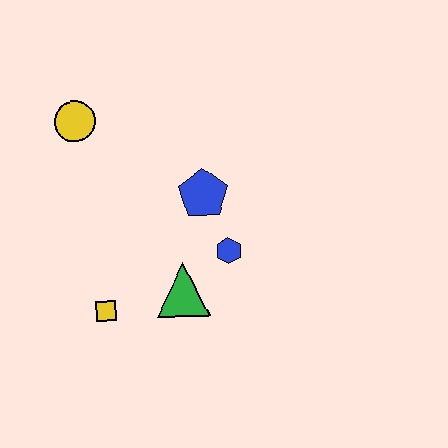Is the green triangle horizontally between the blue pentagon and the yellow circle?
Yes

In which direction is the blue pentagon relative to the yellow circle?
The blue pentagon is to the right of the yellow circle.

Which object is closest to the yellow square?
The green triangle is closest to the yellow square.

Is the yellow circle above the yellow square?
Yes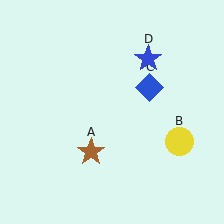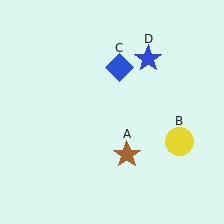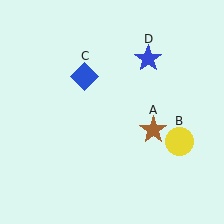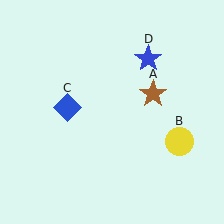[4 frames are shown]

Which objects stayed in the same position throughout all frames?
Yellow circle (object B) and blue star (object D) remained stationary.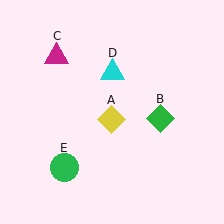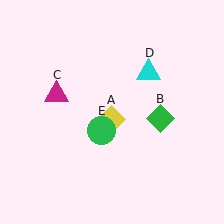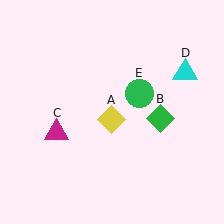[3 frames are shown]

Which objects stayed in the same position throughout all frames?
Yellow diamond (object A) and green diamond (object B) remained stationary.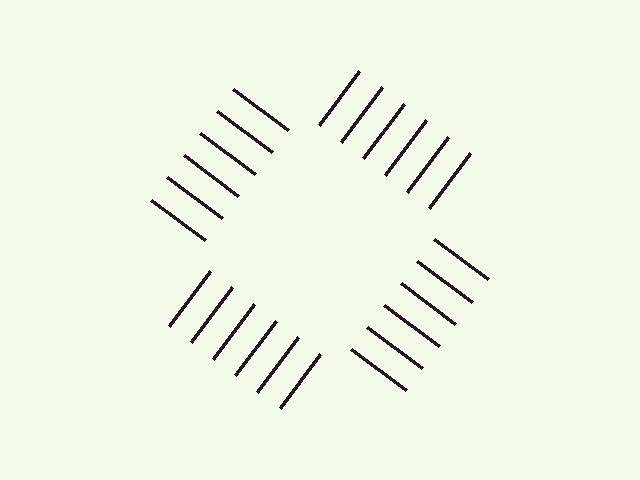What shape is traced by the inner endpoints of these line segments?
An illusory square — the line segments terminate on its edges but no continuous stroke is drawn.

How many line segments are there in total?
24 — 6 along each of the 4 edges.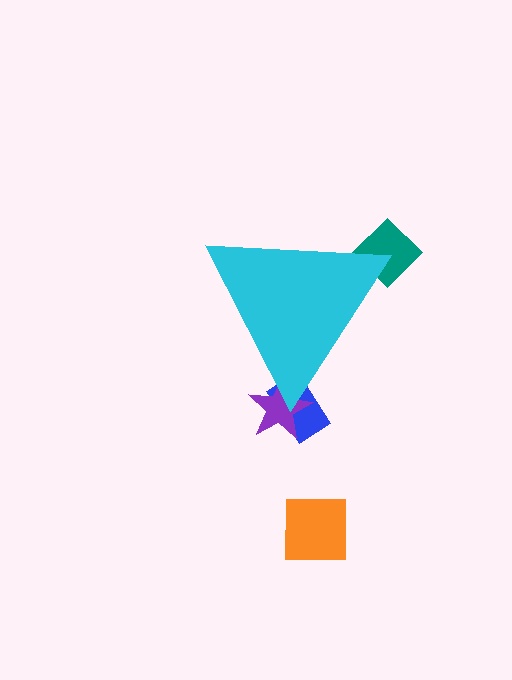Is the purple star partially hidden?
Yes, the purple star is partially hidden behind the cyan triangle.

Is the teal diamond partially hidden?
Yes, the teal diamond is partially hidden behind the cyan triangle.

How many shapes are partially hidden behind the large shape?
3 shapes are partially hidden.